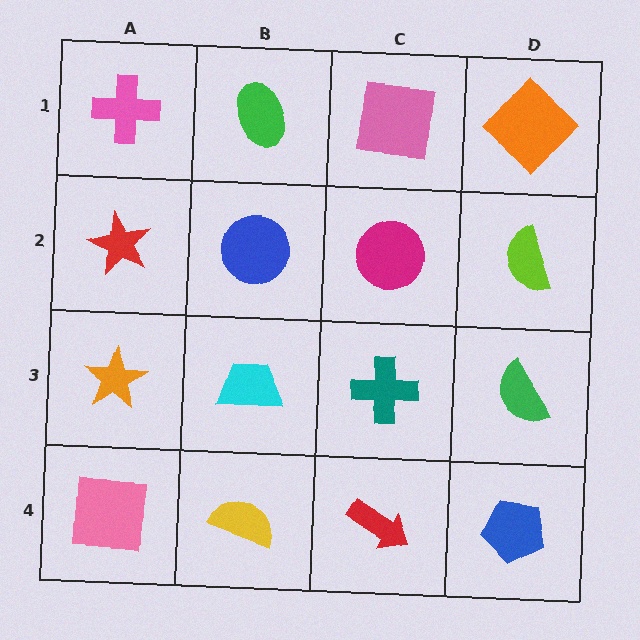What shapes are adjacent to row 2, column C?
A pink square (row 1, column C), a teal cross (row 3, column C), a blue circle (row 2, column B), a lime semicircle (row 2, column D).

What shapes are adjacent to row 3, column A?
A red star (row 2, column A), a pink square (row 4, column A), a cyan trapezoid (row 3, column B).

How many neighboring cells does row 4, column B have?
3.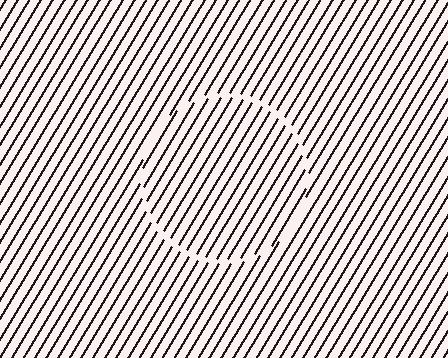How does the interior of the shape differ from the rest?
The interior of the shape contains the same grating, shifted by half a period — the contour is defined by the phase discontinuity where line-ends from the inner and outer gratings abut.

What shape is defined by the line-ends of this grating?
An illusory circle. The interior of the shape contains the same grating, shifted by half a period — the contour is defined by the phase discontinuity where line-ends from the inner and outer gratings abut.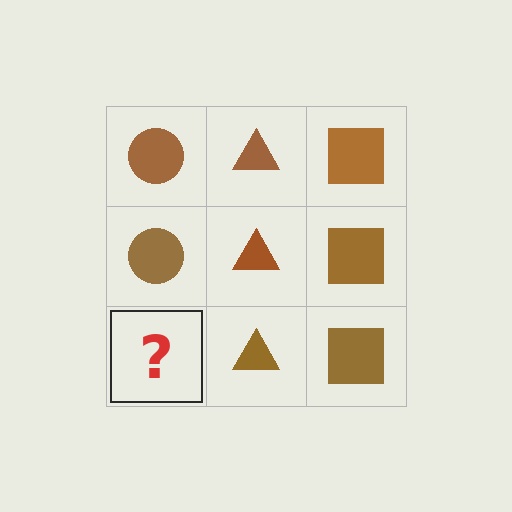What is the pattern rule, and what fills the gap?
The rule is that each column has a consistent shape. The gap should be filled with a brown circle.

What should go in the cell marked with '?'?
The missing cell should contain a brown circle.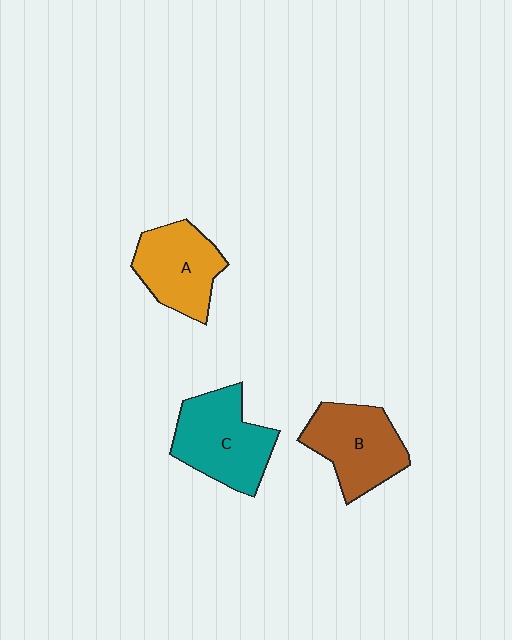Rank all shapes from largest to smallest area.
From largest to smallest: C (teal), B (brown), A (orange).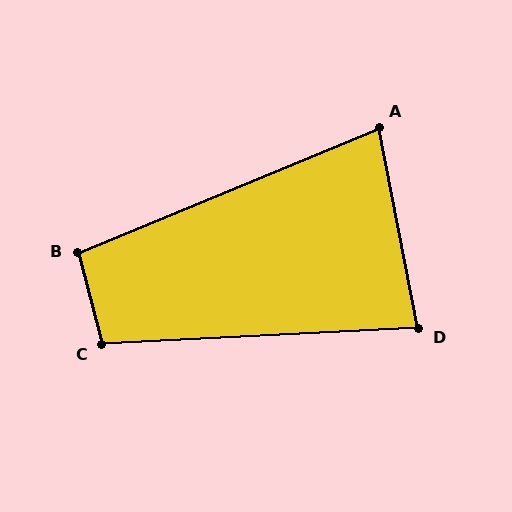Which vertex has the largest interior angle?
C, at approximately 101 degrees.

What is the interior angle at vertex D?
Approximately 82 degrees (acute).